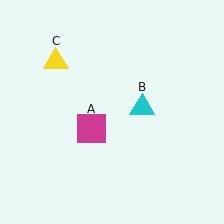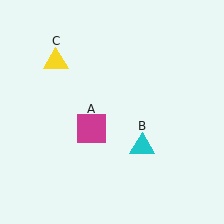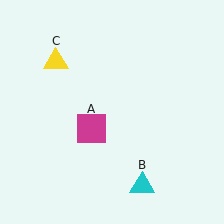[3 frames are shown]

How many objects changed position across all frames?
1 object changed position: cyan triangle (object B).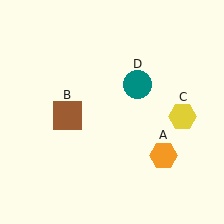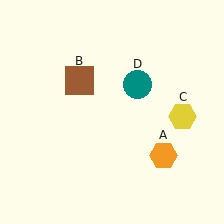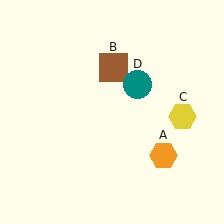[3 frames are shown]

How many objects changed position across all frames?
1 object changed position: brown square (object B).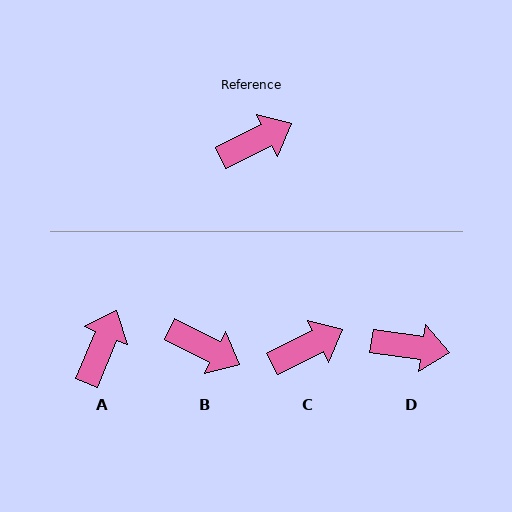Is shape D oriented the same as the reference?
No, it is off by about 34 degrees.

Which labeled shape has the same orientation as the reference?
C.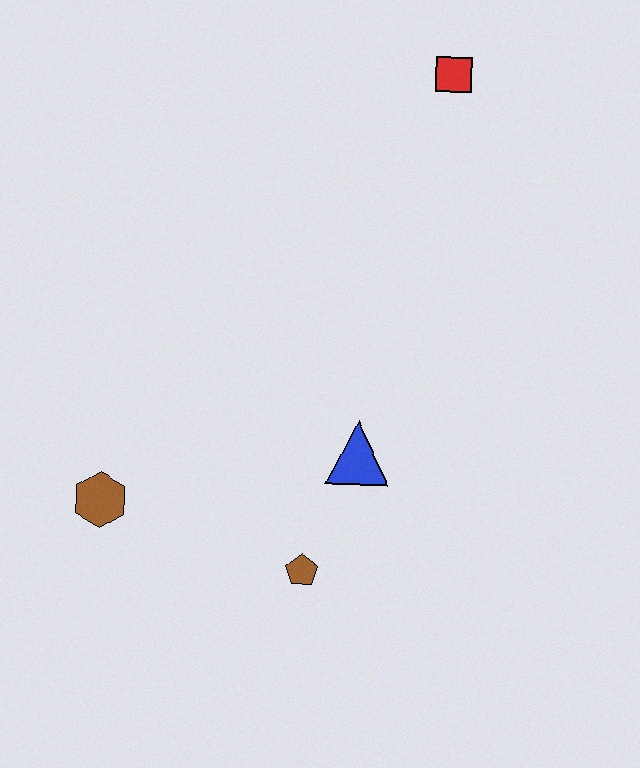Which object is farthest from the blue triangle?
The red square is farthest from the blue triangle.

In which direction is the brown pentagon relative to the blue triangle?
The brown pentagon is below the blue triangle.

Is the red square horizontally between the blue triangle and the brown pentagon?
No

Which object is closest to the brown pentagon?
The blue triangle is closest to the brown pentagon.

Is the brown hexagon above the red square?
No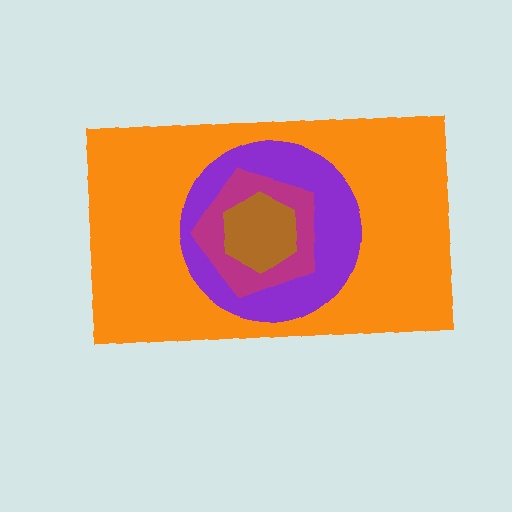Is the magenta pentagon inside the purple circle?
Yes.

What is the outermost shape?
The orange rectangle.